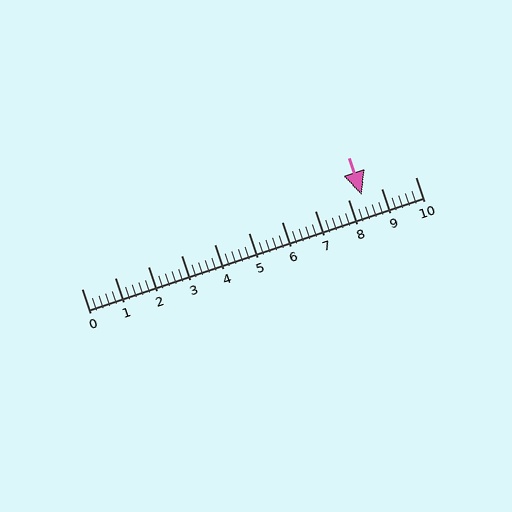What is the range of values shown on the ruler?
The ruler shows values from 0 to 10.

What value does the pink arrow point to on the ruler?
The pink arrow points to approximately 8.4.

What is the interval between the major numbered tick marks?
The major tick marks are spaced 1 units apart.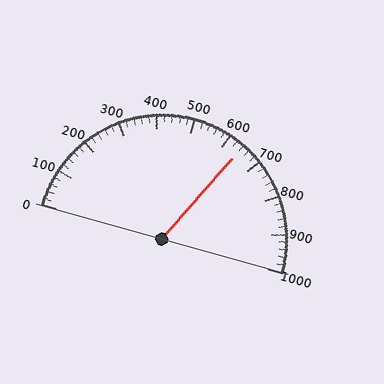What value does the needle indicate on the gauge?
The needle indicates approximately 640.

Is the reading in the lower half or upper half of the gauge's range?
The reading is in the upper half of the range (0 to 1000).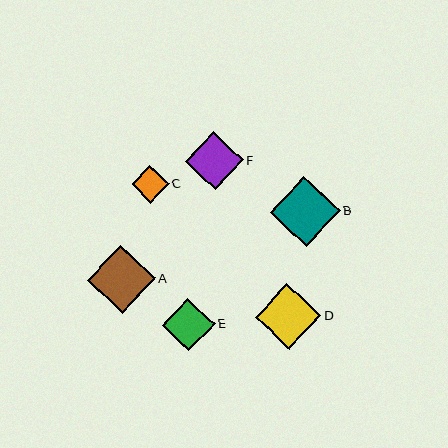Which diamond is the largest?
Diamond B is the largest with a size of approximately 70 pixels.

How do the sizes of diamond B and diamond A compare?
Diamond B and diamond A are approximately the same size.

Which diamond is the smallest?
Diamond C is the smallest with a size of approximately 37 pixels.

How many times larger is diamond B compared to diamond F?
Diamond B is approximately 1.2 times the size of diamond F.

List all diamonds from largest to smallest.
From largest to smallest: B, A, D, F, E, C.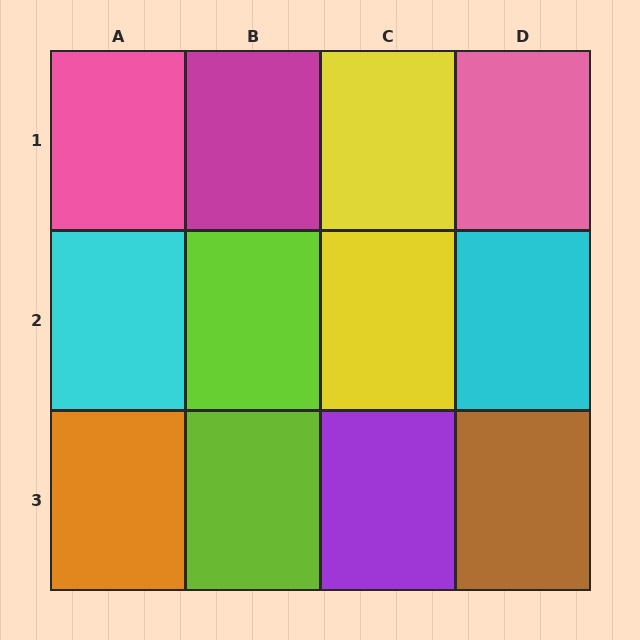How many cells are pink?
2 cells are pink.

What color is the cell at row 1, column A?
Pink.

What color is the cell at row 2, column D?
Cyan.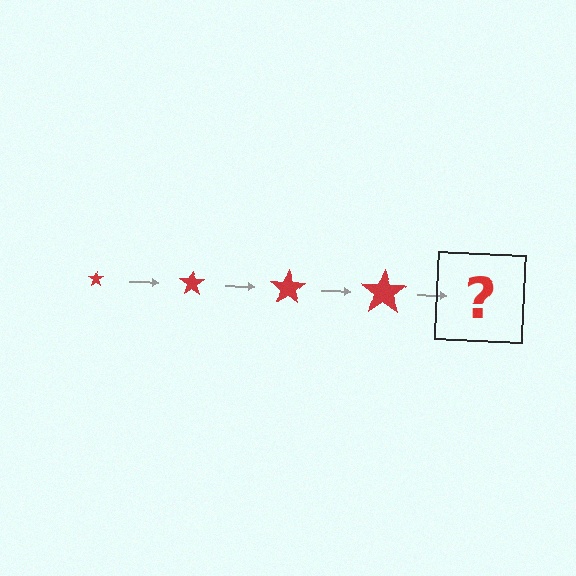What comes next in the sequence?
The next element should be a red star, larger than the previous one.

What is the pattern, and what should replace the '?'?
The pattern is that the star gets progressively larger each step. The '?' should be a red star, larger than the previous one.